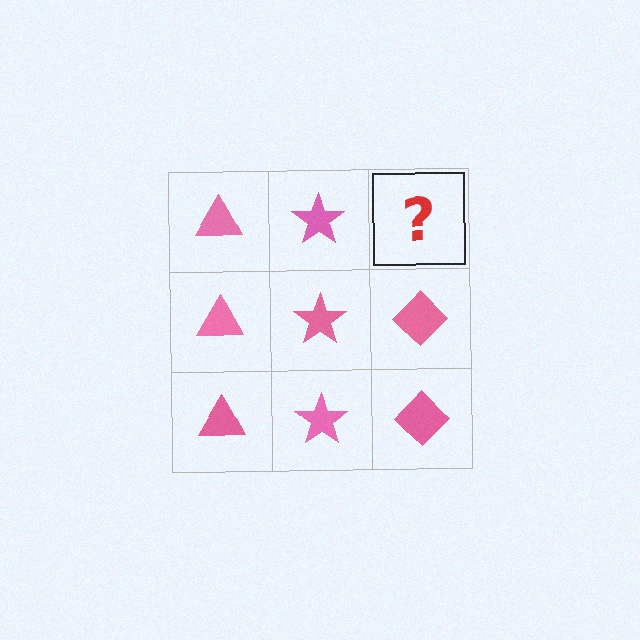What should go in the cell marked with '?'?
The missing cell should contain a pink diamond.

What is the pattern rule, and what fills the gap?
The rule is that each column has a consistent shape. The gap should be filled with a pink diamond.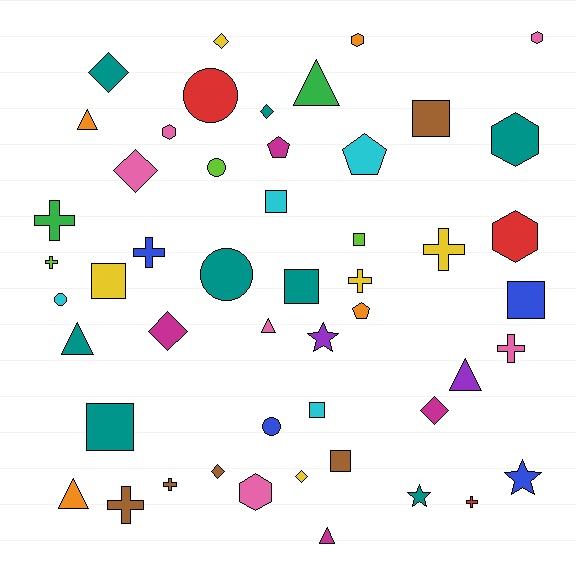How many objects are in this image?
There are 50 objects.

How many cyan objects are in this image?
There are 4 cyan objects.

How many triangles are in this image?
There are 7 triangles.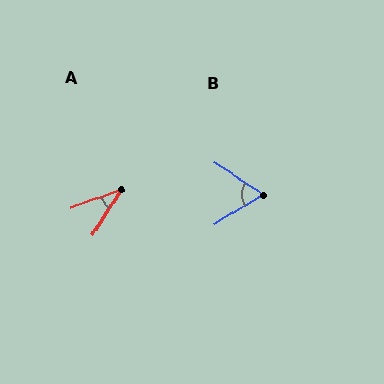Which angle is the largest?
B, at approximately 64 degrees.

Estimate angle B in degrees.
Approximately 64 degrees.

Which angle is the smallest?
A, at approximately 38 degrees.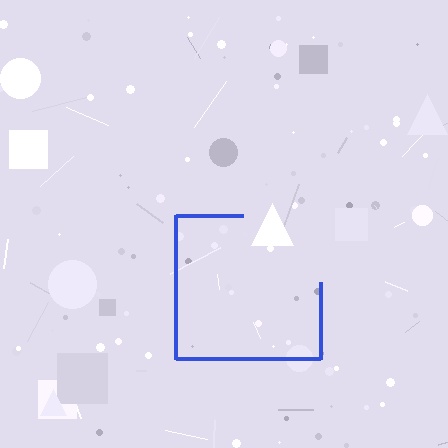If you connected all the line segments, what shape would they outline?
They would outline a square.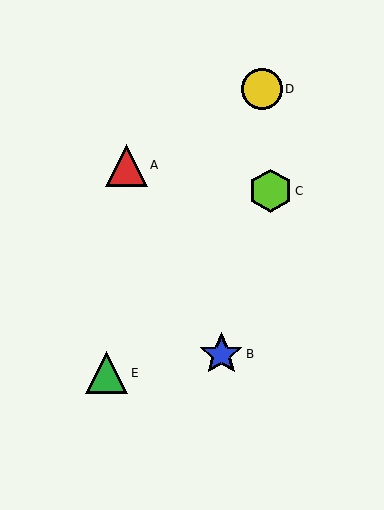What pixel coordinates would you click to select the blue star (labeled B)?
Click at (221, 354) to select the blue star B.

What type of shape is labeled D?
Shape D is a yellow circle.